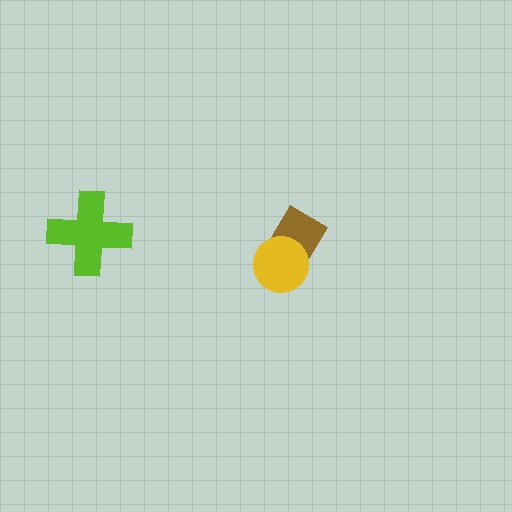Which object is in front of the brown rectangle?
The yellow circle is in front of the brown rectangle.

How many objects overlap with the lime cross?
0 objects overlap with the lime cross.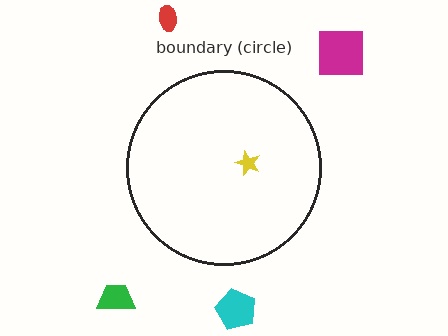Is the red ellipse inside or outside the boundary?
Outside.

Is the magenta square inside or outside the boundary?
Outside.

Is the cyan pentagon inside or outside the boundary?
Outside.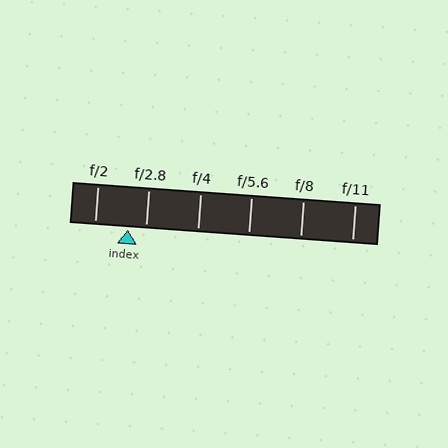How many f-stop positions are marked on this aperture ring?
There are 6 f-stop positions marked.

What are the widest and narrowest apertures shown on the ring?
The widest aperture shown is f/2 and the narrowest is f/11.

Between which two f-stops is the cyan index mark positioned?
The index mark is between f/2 and f/2.8.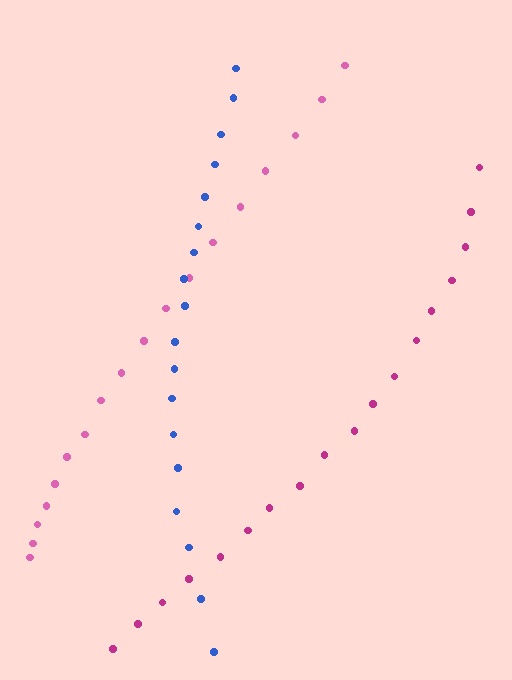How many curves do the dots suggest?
There are 3 distinct paths.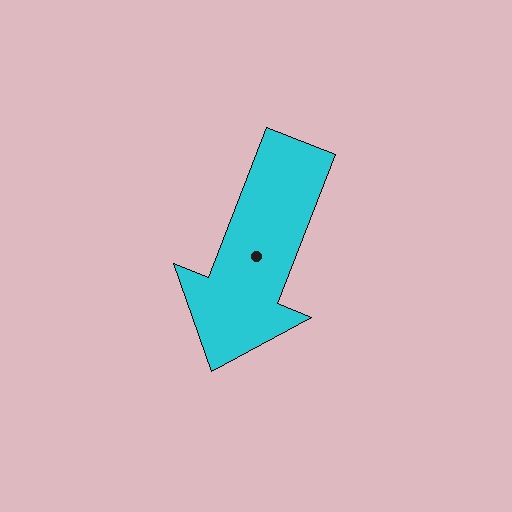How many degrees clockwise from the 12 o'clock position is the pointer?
Approximately 201 degrees.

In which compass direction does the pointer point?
South.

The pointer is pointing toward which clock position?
Roughly 7 o'clock.